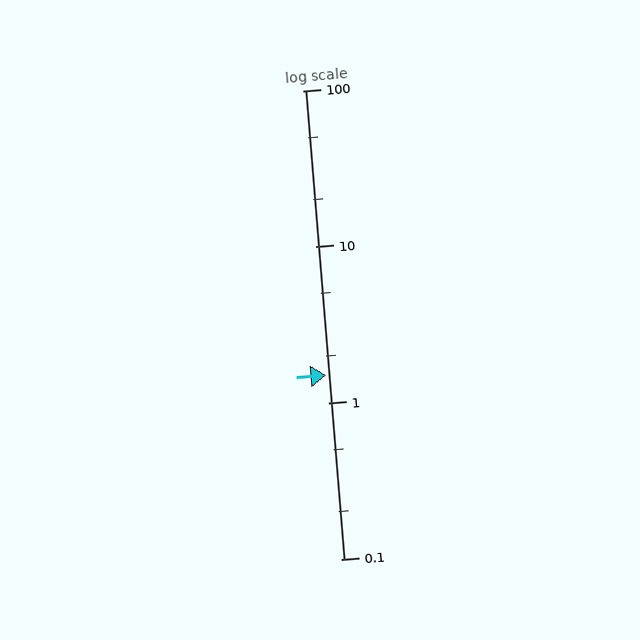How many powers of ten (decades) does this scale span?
The scale spans 3 decades, from 0.1 to 100.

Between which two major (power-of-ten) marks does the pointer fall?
The pointer is between 1 and 10.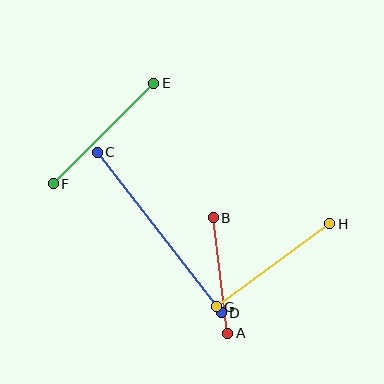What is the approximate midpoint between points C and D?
The midpoint is at approximately (159, 233) pixels.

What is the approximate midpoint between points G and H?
The midpoint is at approximately (273, 265) pixels.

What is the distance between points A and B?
The distance is approximately 117 pixels.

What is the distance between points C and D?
The distance is approximately 203 pixels.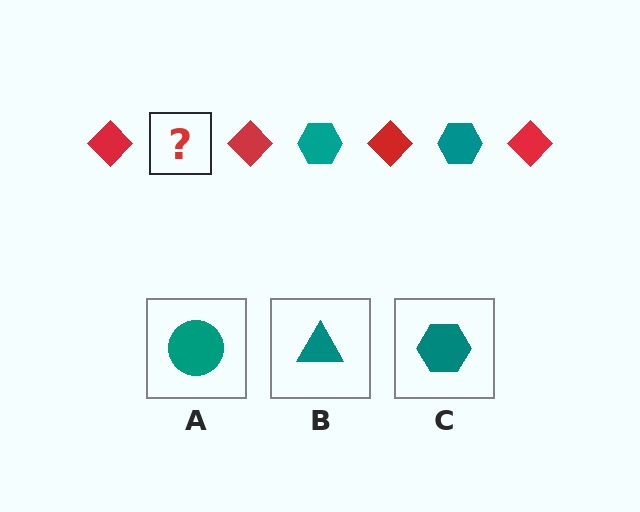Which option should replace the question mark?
Option C.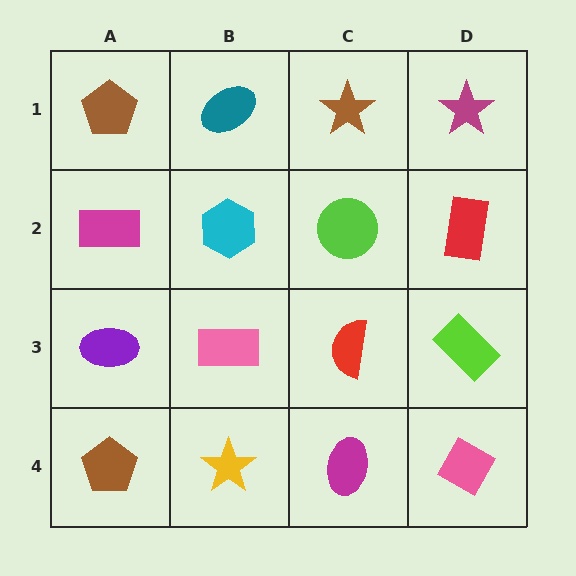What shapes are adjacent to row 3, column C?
A lime circle (row 2, column C), a magenta ellipse (row 4, column C), a pink rectangle (row 3, column B), a lime rectangle (row 3, column D).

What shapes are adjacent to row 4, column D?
A lime rectangle (row 3, column D), a magenta ellipse (row 4, column C).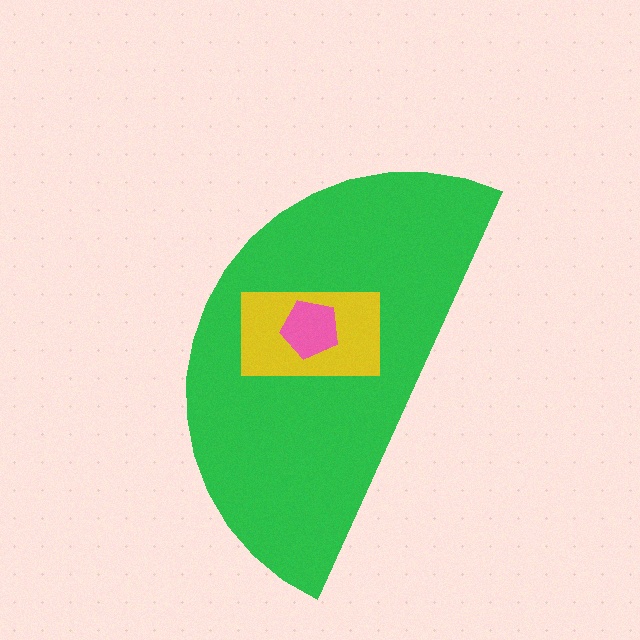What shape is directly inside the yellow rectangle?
The pink pentagon.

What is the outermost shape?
The green semicircle.